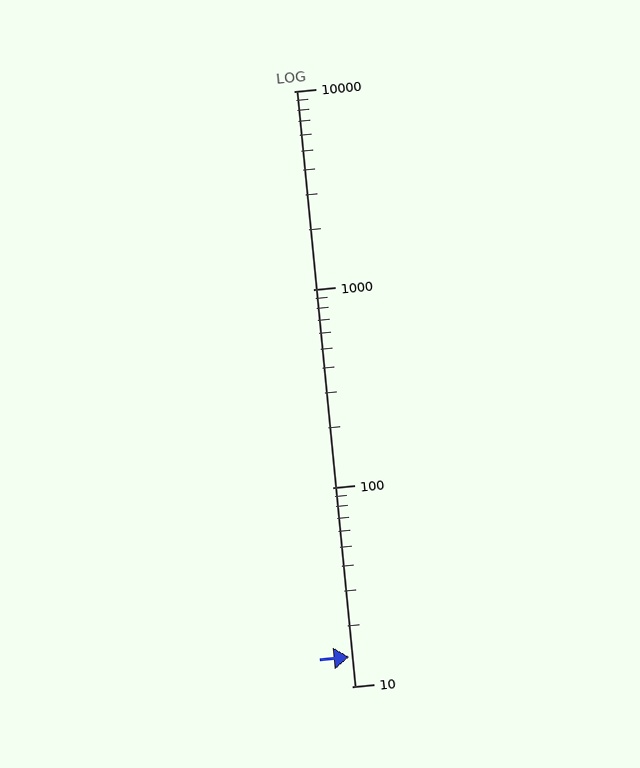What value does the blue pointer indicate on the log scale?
The pointer indicates approximately 14.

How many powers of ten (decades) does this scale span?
The scale spans 3 decades, from 10 to 10000.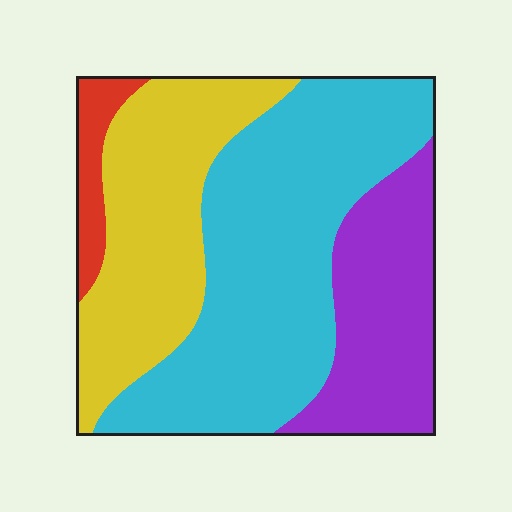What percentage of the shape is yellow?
Yellow covers roughly 30% of the shape.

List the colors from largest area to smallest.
From largest to smallest: cyan, yellow, purple, red.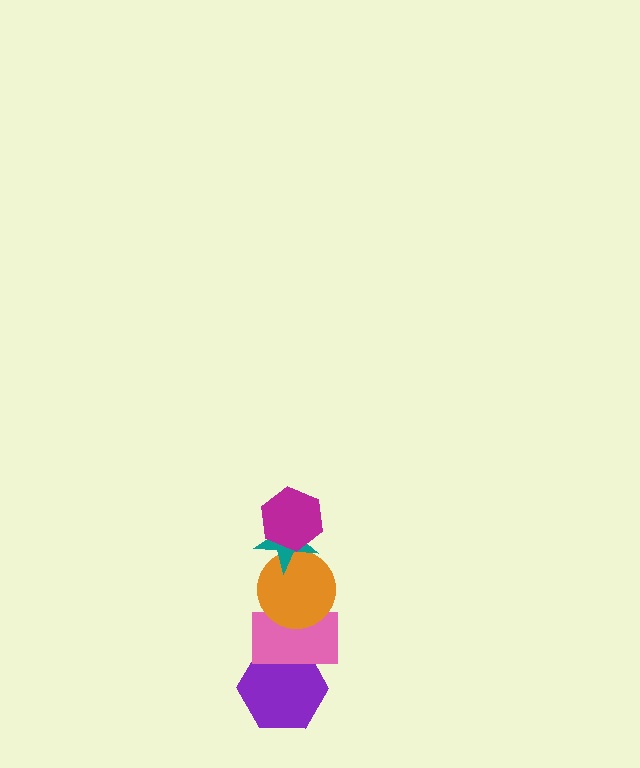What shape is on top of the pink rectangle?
The orange circle is on top of the pink rectangle.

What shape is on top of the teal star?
The magenta hexagon is on top of the teal star.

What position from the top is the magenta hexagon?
The magenta hexagon is 1st from the top.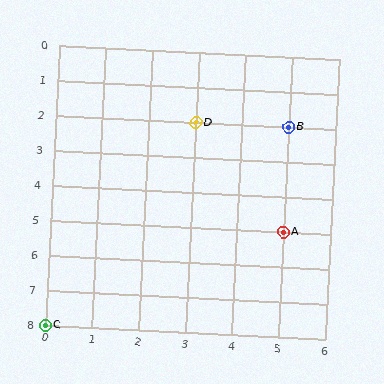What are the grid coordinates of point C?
Point C is at grid coordinates (0, 8).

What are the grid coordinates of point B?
Point B is at grid coordinates (5, 2).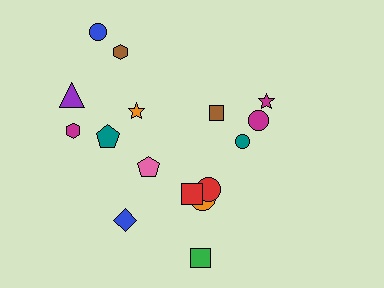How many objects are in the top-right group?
There are 4 objects.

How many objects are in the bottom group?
There are 6 objects.